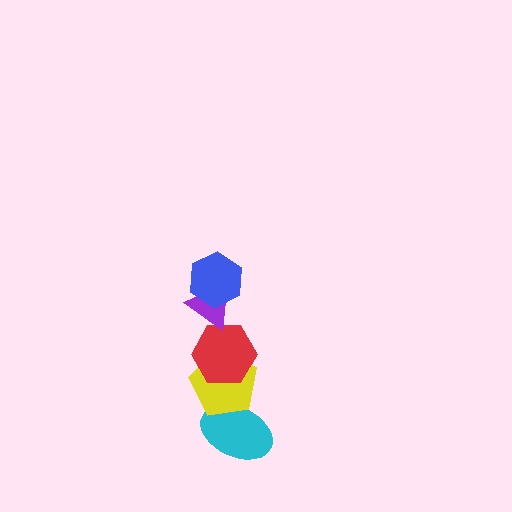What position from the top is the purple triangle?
The purple triangle is 2nd from the top.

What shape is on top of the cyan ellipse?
The yellow pentagon is on top of the cyan ellipse.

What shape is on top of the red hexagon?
The purple triangle is on top of the red hexagon.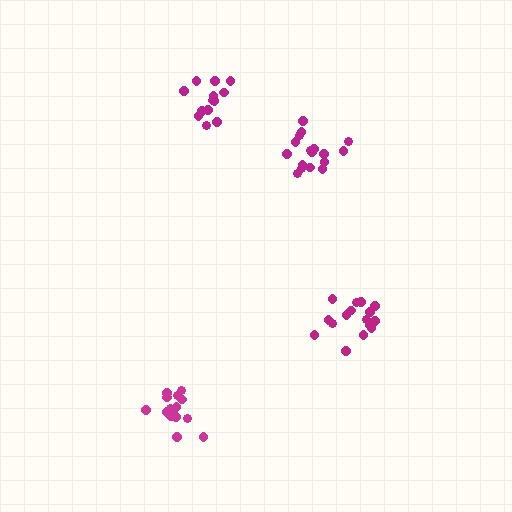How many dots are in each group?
Group 1: 13 dots, Group 2: 15 dots, Group 3: 16 dots, Group 4: 17 dots (61 total).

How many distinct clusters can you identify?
There are 4 distinct clusters.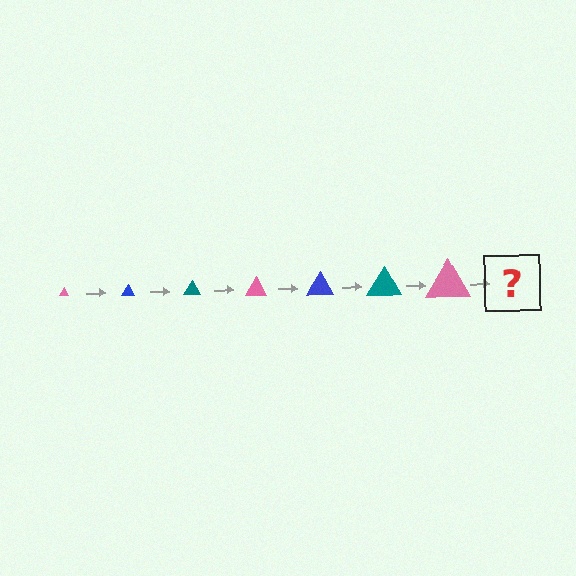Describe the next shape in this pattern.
It should be a blue triangle, larger than the previous one.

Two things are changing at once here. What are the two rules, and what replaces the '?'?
The two rules are that the triangle grows larger each step and the color cycles through pink, blue, and teal. The '?' should be a blue triangle, larger than the previous one.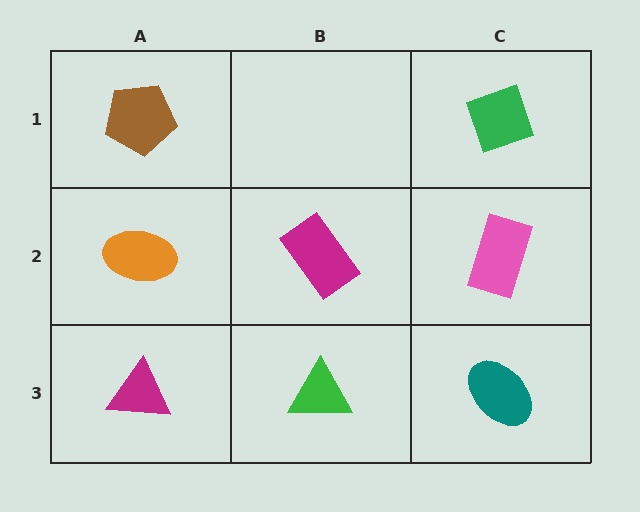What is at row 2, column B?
A magenta rectangle.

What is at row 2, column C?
A pink rectangle.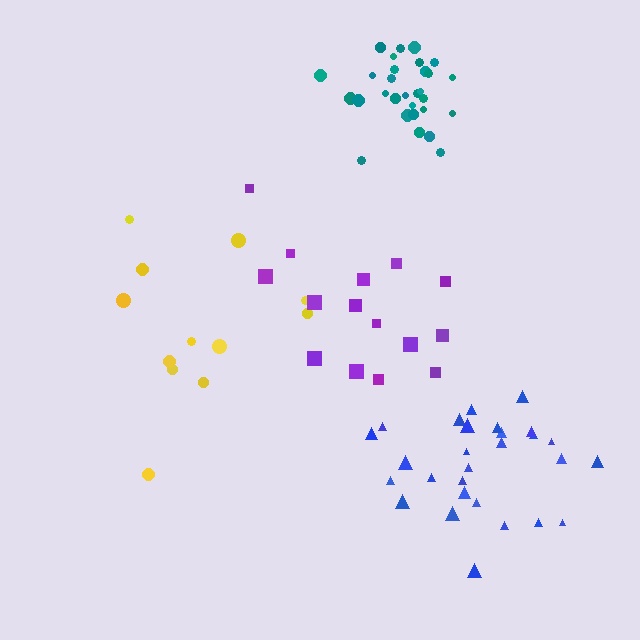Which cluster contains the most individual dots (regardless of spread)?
Teal (30).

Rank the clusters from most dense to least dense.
teal, blue, purple, yellow.